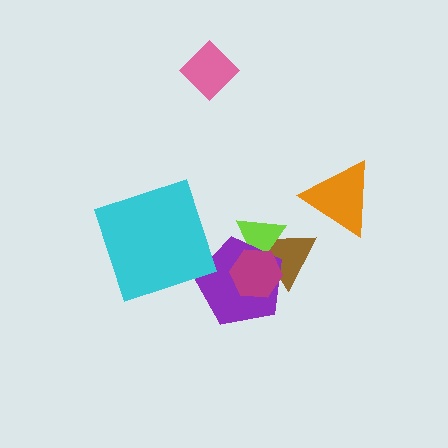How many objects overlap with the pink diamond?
0 objects overlap with the pink diamond.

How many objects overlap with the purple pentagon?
3 objects overlap with the purple pentagon.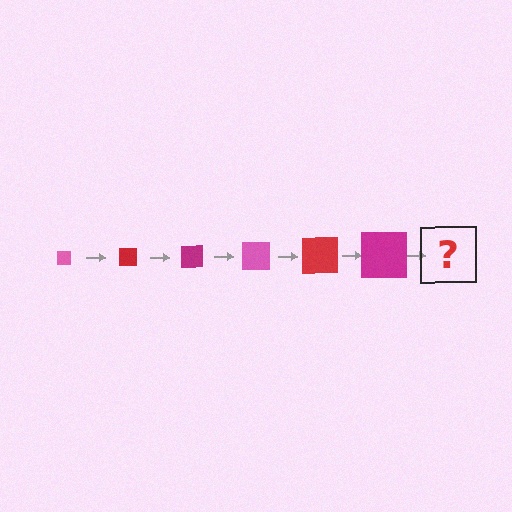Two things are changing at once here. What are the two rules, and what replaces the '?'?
The two rules are that the square grows larger each step and the color cycles through pink, red, and magenta. The '?' should be a pink square, larger than the previous one.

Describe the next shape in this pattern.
It should be a pink square, larger than the previous one.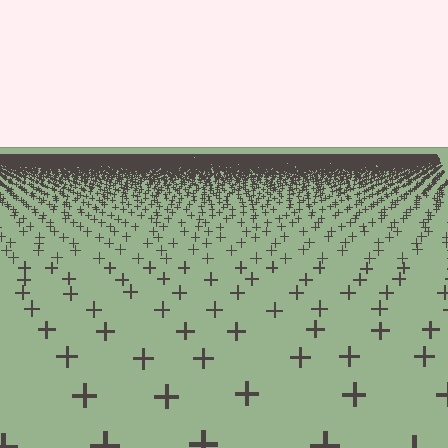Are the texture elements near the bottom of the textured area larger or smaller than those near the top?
Larger. Near the bottom, elements are closer to the viewer and appear at a bigger on-screen size.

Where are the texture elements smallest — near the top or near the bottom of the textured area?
Near the top.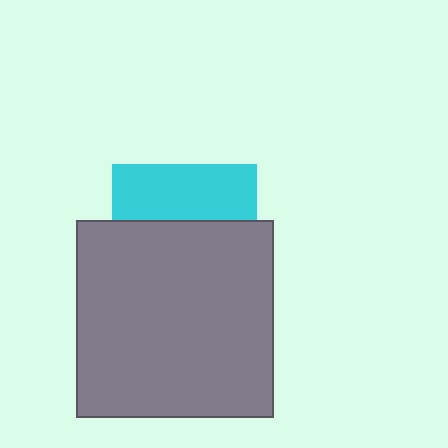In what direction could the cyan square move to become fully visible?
The cyan square could move up. That would shift it out from behind the gray square entirely.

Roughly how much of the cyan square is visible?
A small part of it is visible (roughly 38%).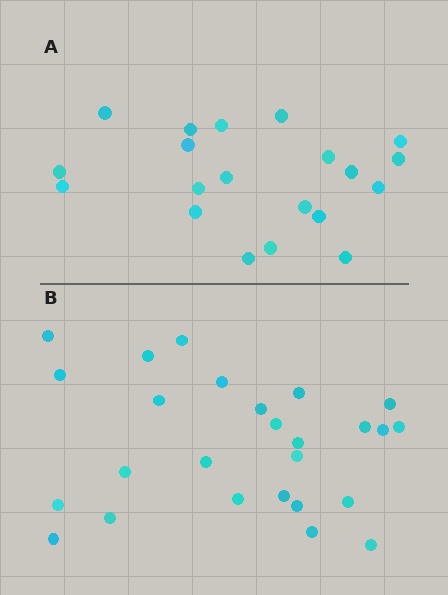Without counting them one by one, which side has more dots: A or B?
Region B (the bottom region) has more dots.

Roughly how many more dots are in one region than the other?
Region B has about 6 more dots than region A.